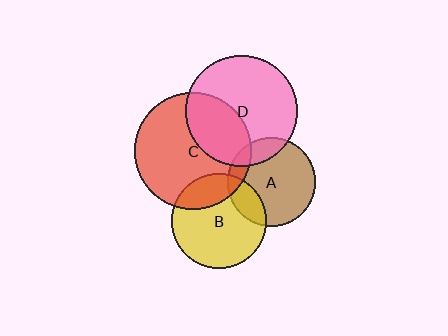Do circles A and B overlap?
Yes.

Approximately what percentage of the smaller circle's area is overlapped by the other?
Approximately 20%.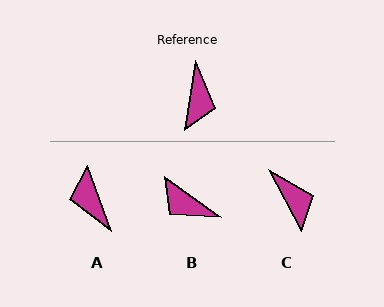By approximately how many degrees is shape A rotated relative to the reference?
Approximately 151 degrees clockwise.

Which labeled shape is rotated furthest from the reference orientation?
A, about 151 degrees away.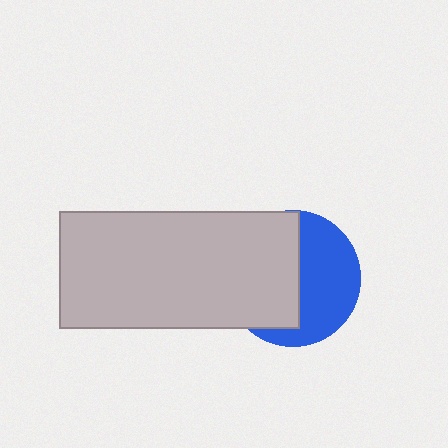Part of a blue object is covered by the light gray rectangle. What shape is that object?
It is a circle.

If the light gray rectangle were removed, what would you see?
You would see the complete blue circle.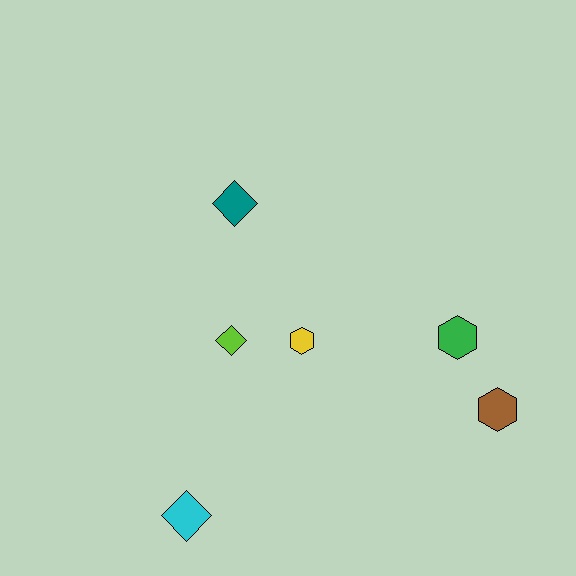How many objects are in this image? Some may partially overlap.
There are 6 objects.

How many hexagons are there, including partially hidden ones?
There are 3 hexagons.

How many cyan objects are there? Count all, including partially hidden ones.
There is 1 cyan object.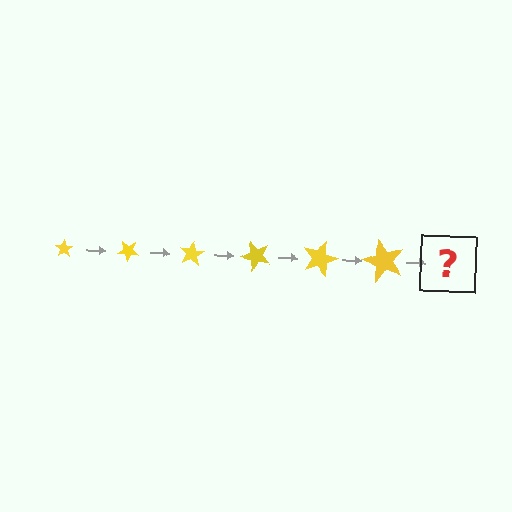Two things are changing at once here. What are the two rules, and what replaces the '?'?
The two rules are that the star grows larger each step and it rotates 40 degrees each step. The '?' should be a star, larger than the previous one and rotated 240 degrees from the start.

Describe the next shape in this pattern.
It should be a star, larger than the previous one and rotated 240 degrees from the start.